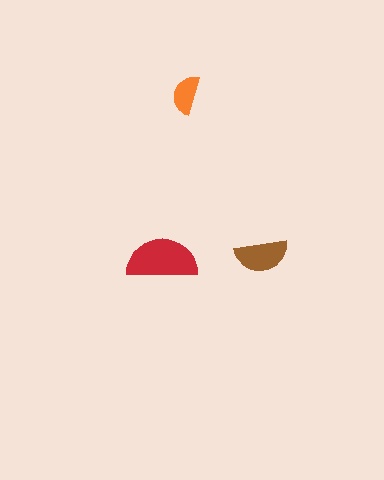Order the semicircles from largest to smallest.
the red one, the brown one, the orange one.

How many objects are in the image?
There are 3 objects in the image.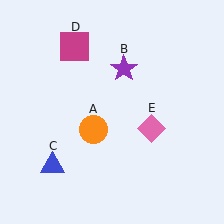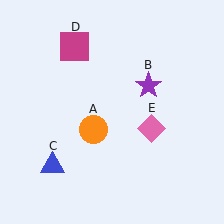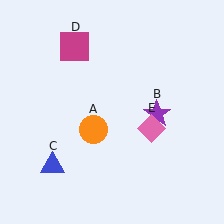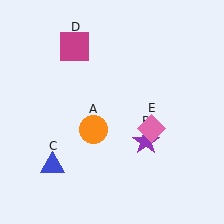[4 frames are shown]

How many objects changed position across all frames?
1 object changed position: purple star (object B).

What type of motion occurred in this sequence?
The purple star (object B) rotated clockwise around the center of the scene.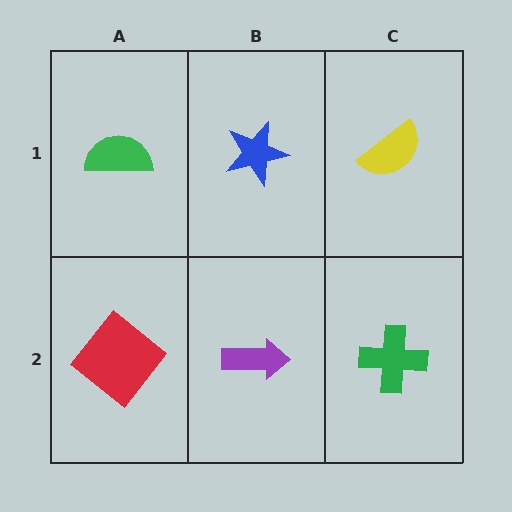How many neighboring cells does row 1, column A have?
2.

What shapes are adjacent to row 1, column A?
A red diamond (row 2, column A), a blue star (row 1, column B).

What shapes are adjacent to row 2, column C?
A yellow semicircle (row 1, column C), a purple arrow (row 2, column B).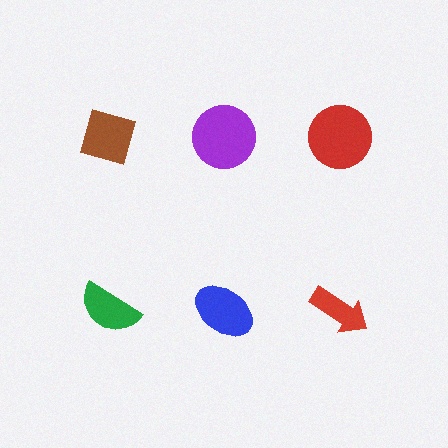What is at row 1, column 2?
A purple circle.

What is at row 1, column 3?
A red circle.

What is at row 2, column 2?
A blue ellipse.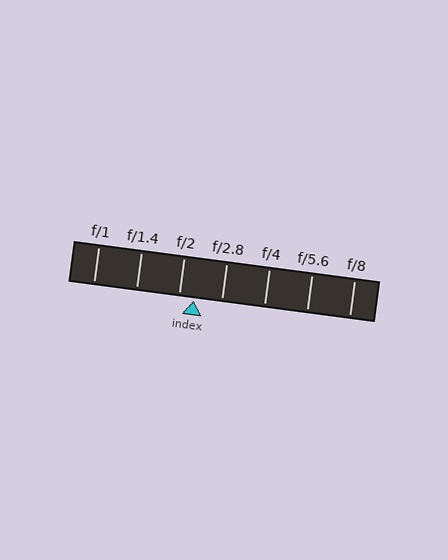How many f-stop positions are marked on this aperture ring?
There are 7 f-stop positions marked.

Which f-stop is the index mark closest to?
The index mark is closest to f/2.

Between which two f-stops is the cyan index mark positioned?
The index mark is between f/2 and f/2.8.